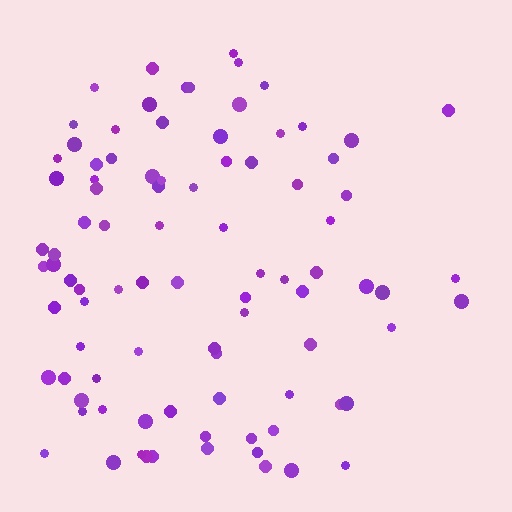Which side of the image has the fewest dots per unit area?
The right.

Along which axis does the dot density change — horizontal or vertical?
Horizontal.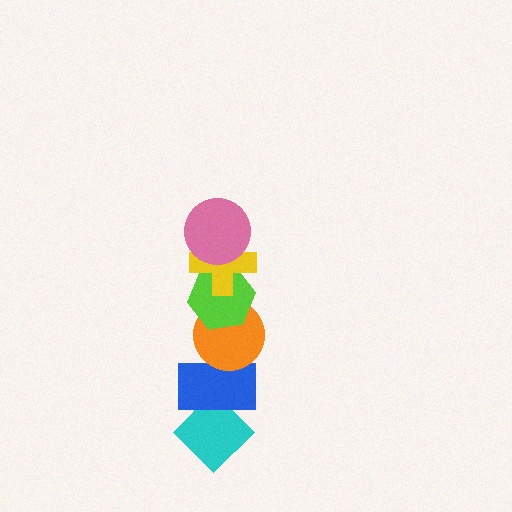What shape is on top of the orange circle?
The lime hexagon is on top of the orange circle.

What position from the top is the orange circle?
The orange circle is 4th from the top.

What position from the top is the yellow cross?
The yellow cross is 2nd from the top.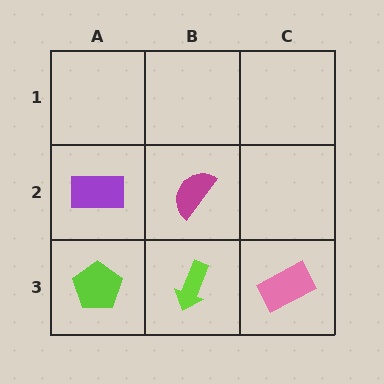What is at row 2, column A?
A purple rectangle.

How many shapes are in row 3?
3 shapes.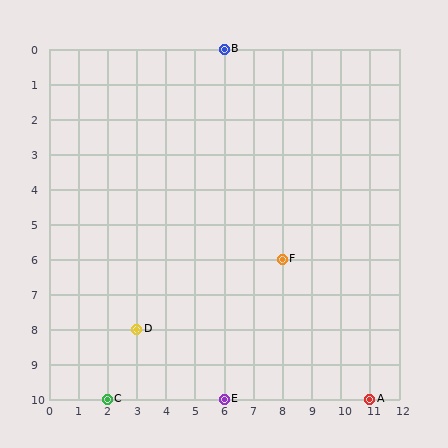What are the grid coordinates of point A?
Point A is at grid coordinates (11, 10).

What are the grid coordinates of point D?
Point D is at grid coordinates (3, 8).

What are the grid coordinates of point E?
Point E is at grid coordinates (6, 10).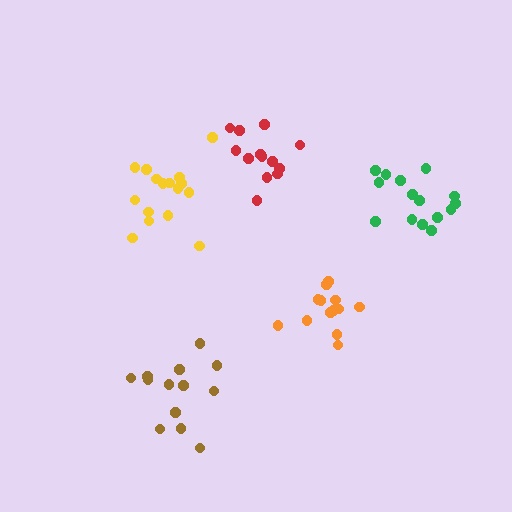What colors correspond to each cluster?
The clusters are colored: yellow, red, green, orange, brown.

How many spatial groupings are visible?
There are 5 spatial groupings.